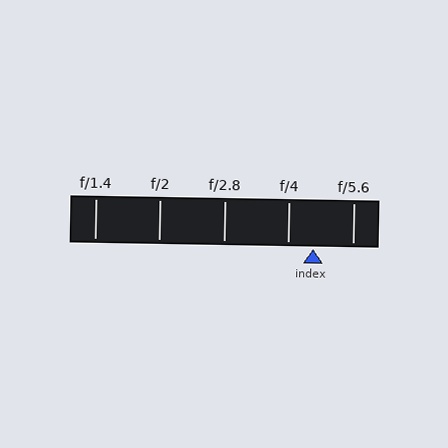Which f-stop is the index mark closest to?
The index mark is closest to f/4.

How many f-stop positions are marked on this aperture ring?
There are 5 f-stop positions marked.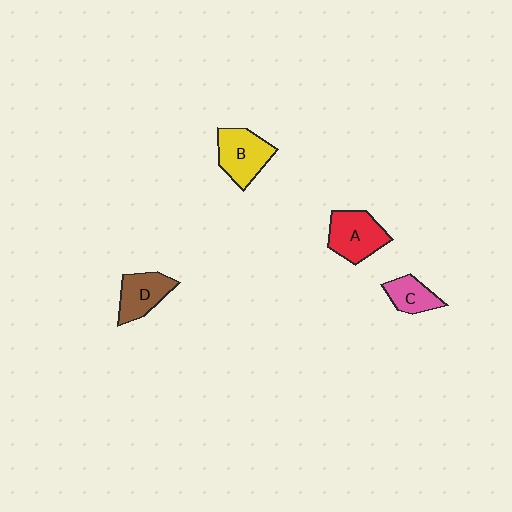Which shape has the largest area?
Shape B (yellow).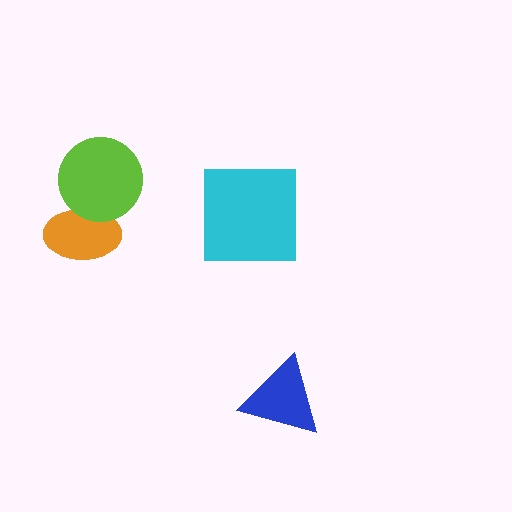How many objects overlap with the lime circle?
1 object overlaps with the lime circle.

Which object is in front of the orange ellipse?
The lime circle is in front of the orange ellipse.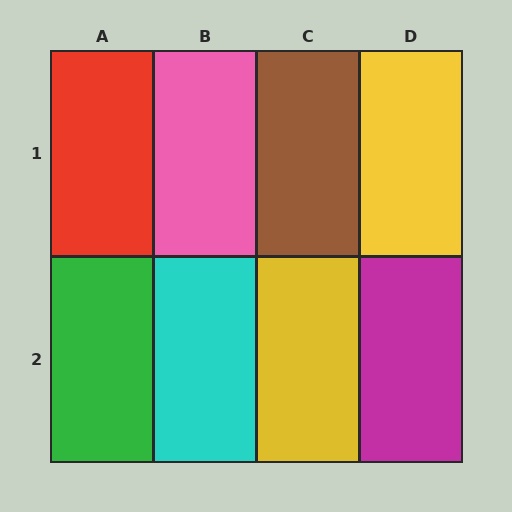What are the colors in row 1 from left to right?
Red, pink, brown, yellow.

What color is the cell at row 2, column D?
Magenta.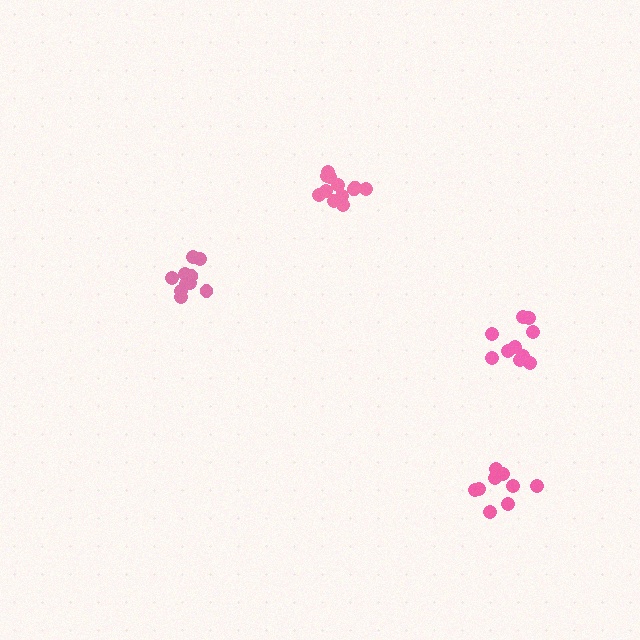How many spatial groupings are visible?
There are 4 spatial groupings.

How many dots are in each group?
Group 1: 10 dots, Group 2: 12 dots, Group 3: 10 dots, Group 4: 11 dots (43 total).